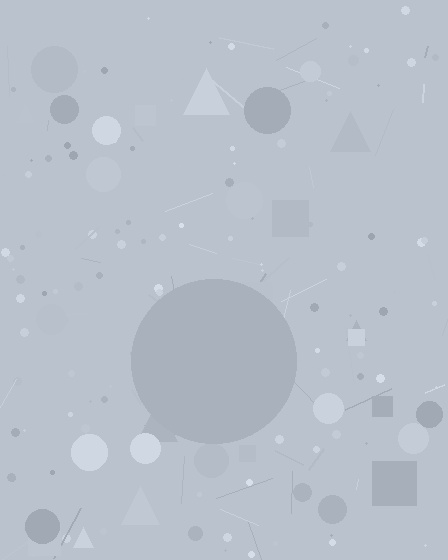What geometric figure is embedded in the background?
A circle is embedded in the background.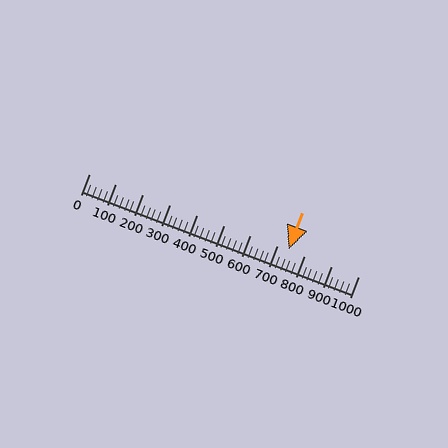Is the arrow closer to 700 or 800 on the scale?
The arrow is closer to 700.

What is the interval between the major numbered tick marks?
The major tick marks are spaced 100 units apart.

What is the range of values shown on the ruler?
The ruler shows values from 0 to 1000.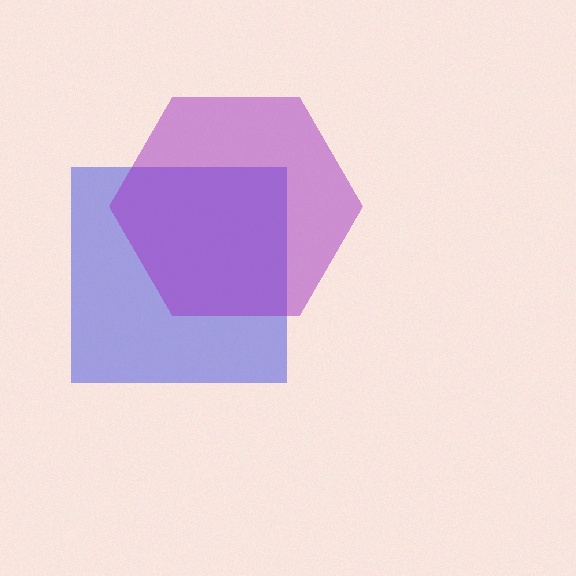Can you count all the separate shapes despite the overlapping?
Yes, there are 2 separate shapes.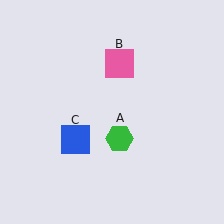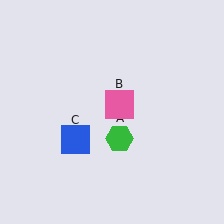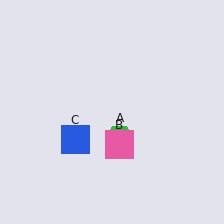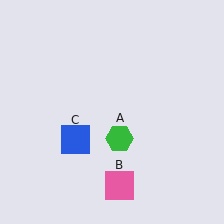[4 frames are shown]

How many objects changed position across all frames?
1 object changed position: pink square (object B).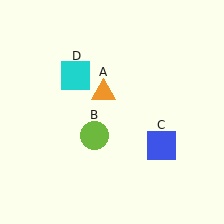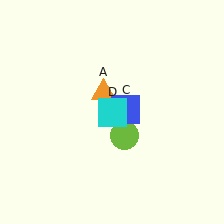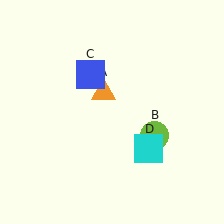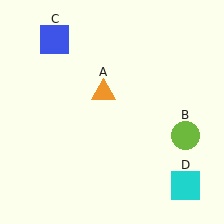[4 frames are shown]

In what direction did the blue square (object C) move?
The blue square (object C) moved up and to the left.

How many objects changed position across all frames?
3 objects changed position: lime circle (object B), blue square (object C), cyan square (object D).